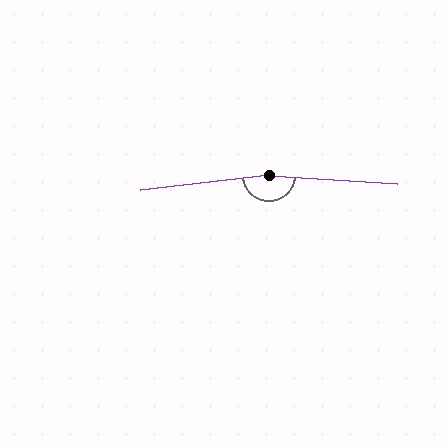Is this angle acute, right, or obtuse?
It is obtuse.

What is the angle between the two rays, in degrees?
Approximately 170 degrees.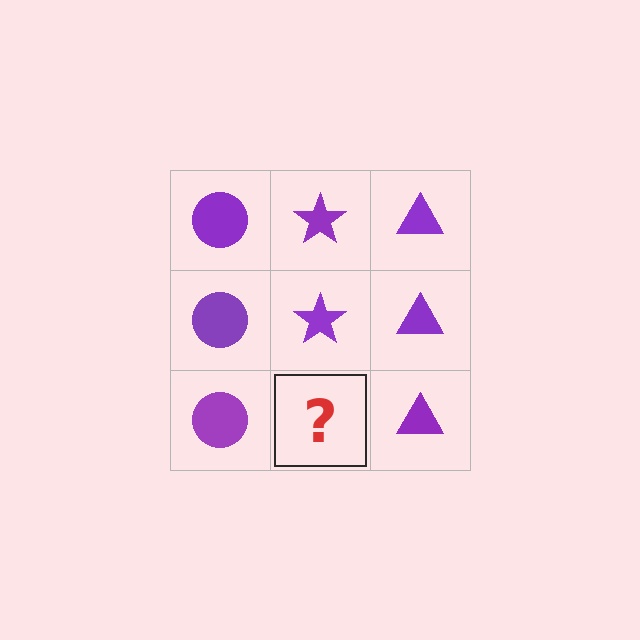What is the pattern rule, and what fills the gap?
The rule is that each column has a consistent shape. The gap should be filled with a purple star.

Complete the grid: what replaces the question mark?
The question mark should be replaced with a purple star.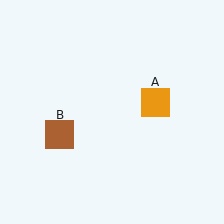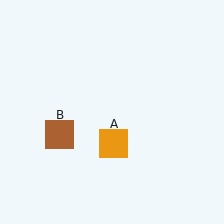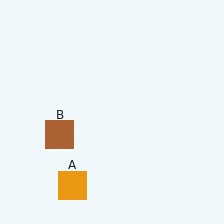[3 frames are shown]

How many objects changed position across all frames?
1 object changed position: orange square (object A).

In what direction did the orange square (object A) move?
The orange square (object A) moved down and to the left.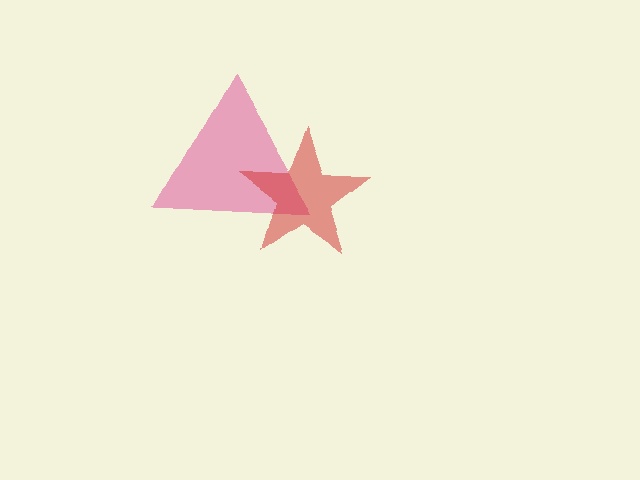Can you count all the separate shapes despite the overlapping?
Yes, there are 2 separate shapes.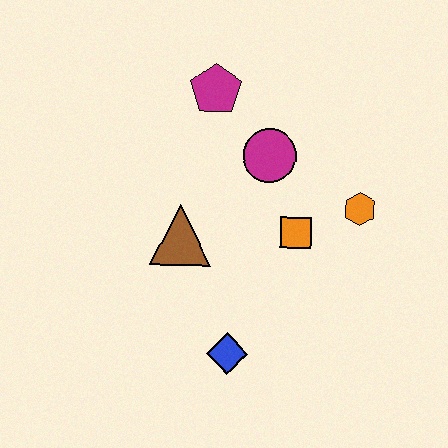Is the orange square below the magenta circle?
Yes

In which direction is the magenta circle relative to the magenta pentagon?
The magenta circle is below the magenta pentagon.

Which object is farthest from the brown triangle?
The orange hexagon is farthest from the brown triangle.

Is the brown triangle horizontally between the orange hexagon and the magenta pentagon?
No